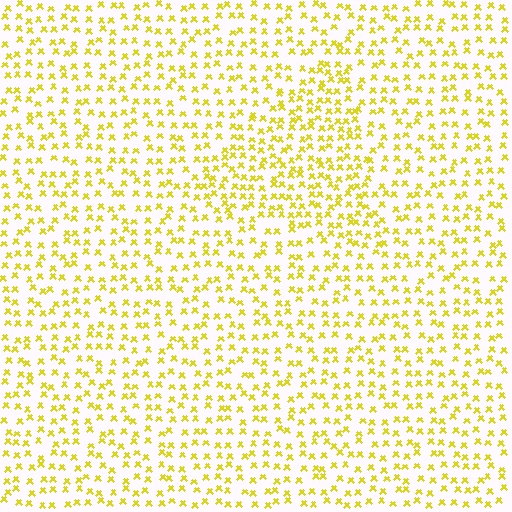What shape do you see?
I see a triangle.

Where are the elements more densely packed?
The elements are more densely packed inside the triangle boundary.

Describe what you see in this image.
The image contains small yellow elements arranged at two different densities. A triangle-shaped region is visible where the elements are more densely packed than the surrounding area.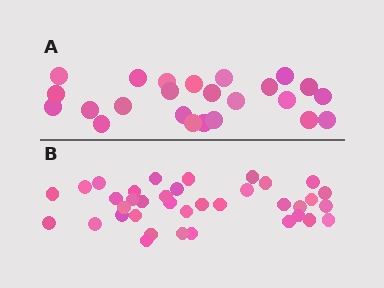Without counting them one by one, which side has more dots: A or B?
Region B (the bottom region) has more dots.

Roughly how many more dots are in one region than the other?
Region B has approximately 15 more dots than region A.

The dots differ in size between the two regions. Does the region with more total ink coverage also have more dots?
No. Region A has more total ink coverage because its dots are larger, but region B actually contains more individual dots. Total area can be misleading — the number of items is what matters here.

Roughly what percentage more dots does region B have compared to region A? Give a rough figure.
About 55% more.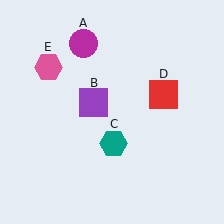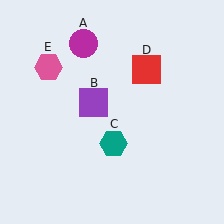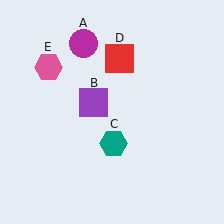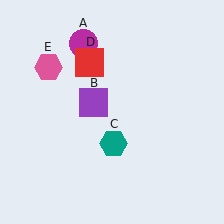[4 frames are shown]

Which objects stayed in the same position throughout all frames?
Magenta circle (object A) and purple square (object B) and teal hexagon (object C) and pink hexagon (object E) remained stationary.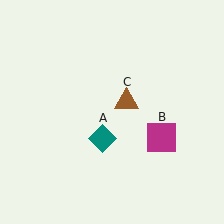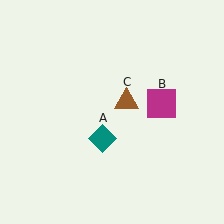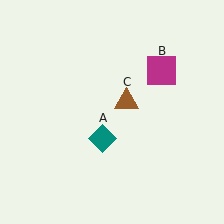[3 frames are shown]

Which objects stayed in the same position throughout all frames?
Teal diamond (object A) and brown triangle (object C) remained stationary.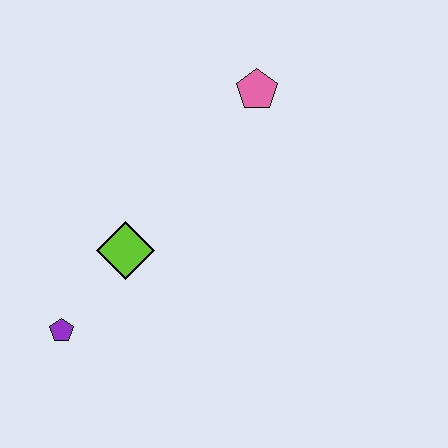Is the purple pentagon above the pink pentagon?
No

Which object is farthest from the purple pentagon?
The pink pentagon is farthest from the purple pentagon.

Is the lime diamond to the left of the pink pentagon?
Yes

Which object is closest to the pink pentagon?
The lime diamond is closest to the pink pentagon.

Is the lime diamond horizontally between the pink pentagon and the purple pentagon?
Yes